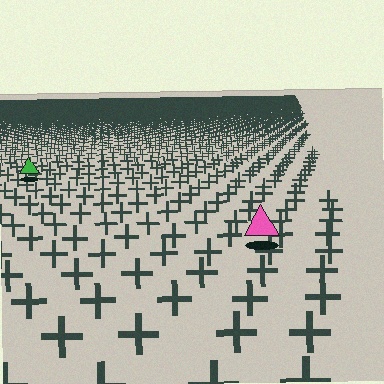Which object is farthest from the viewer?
The green triangle is farthest from the viewer. It appears smaller and the ground texture around it is denser.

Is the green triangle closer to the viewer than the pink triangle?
No. The pink triangle is closer — you can tell from the texture gradient: the ground texture is coarser near it.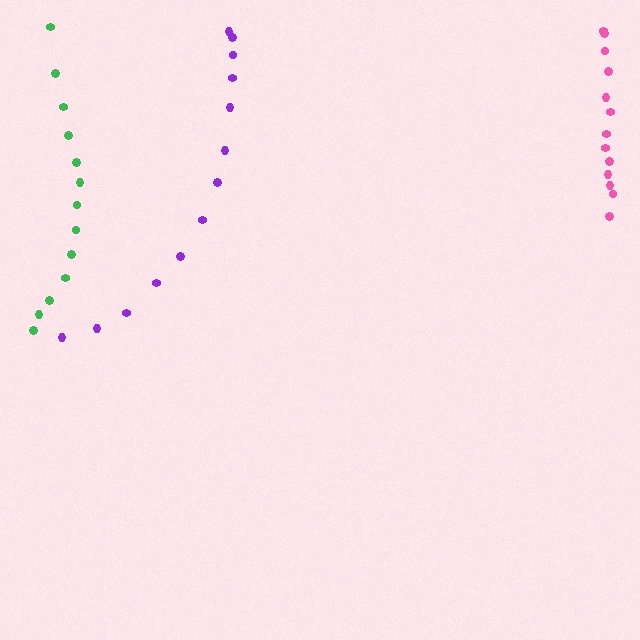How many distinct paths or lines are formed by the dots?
There are 3 distinct paths.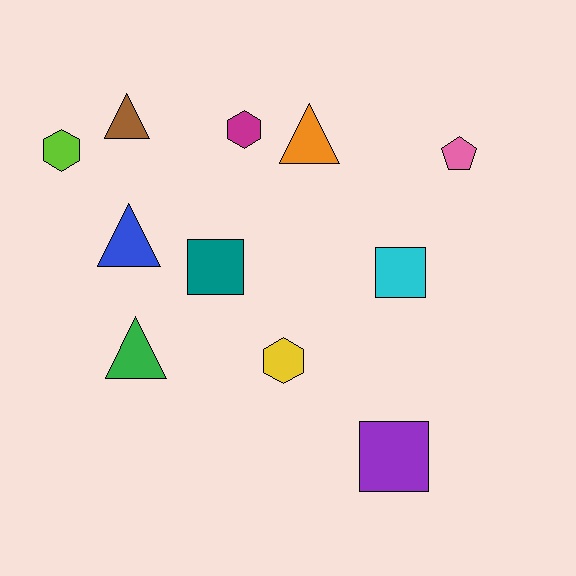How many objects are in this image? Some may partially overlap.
There are 11 objects.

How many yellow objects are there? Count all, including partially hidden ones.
There is 1 yellow object.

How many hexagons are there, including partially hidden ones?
There are 3 hexagons.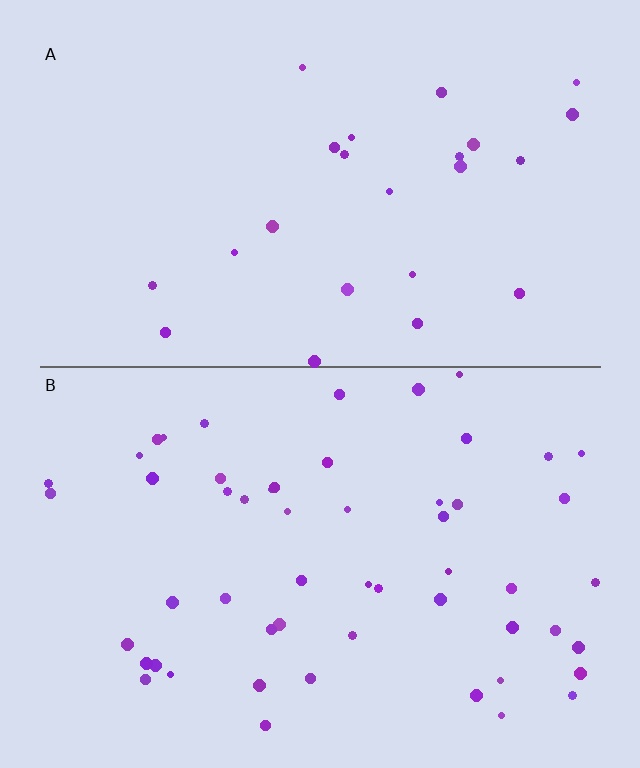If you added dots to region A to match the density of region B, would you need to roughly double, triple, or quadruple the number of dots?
Approximately double.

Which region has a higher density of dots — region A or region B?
B (the bottom).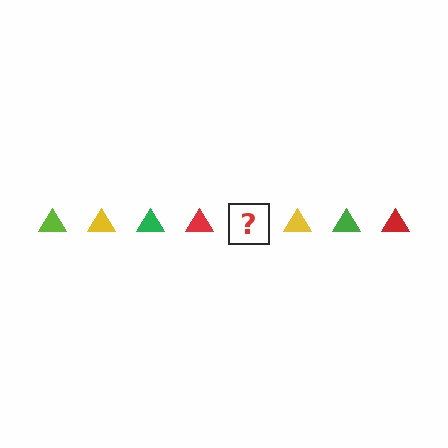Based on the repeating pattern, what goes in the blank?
The blank should be a lime triangle.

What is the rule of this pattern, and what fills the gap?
The rule is that the pattern cycles through lime, yellow, green, red triangles. The gap should be filled with a lime triangle.